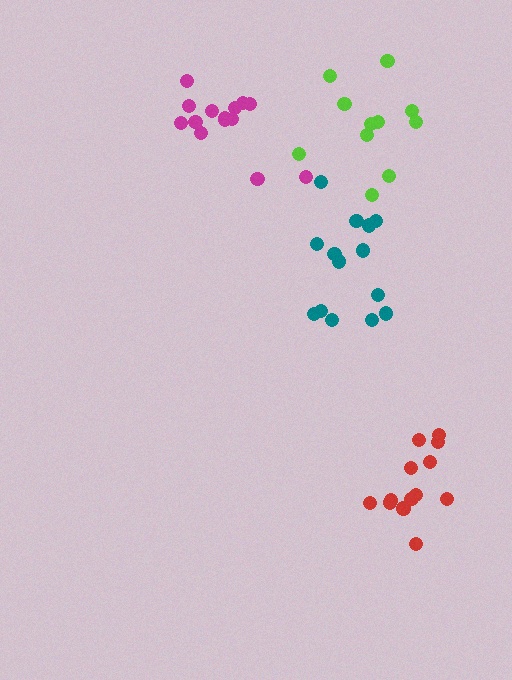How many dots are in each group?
Group 1: 14 dots, Group 2: 11 dots, Group 3: 13 dots, Group 4: 14 dots (52 total).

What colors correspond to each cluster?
The clusters are colored: magenta, lime, red, teal.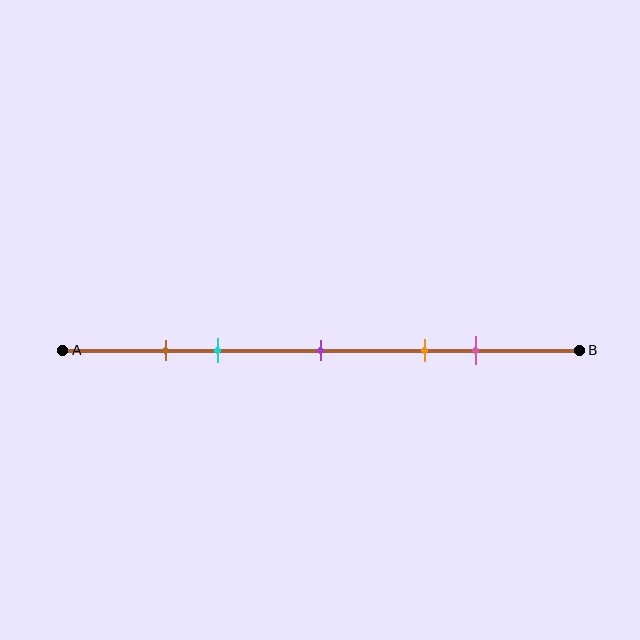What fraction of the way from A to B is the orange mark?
The orange mark is approximately 70% (0.7) of the way from A to B.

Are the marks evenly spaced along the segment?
No, the marks are not evenly spaced.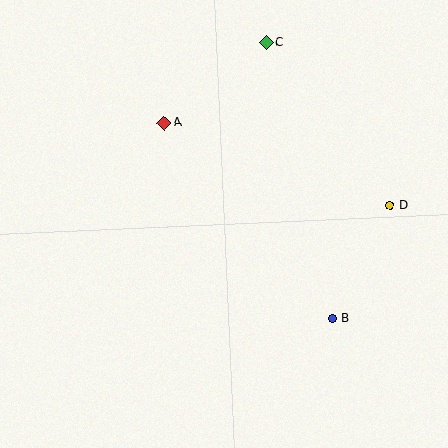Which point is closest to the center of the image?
Point A at (164, 123) is closest to the center.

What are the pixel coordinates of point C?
Point C is at (266, 43).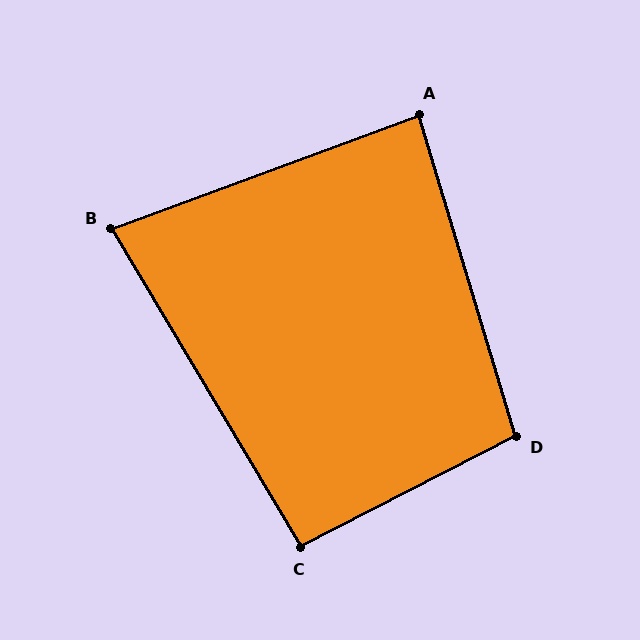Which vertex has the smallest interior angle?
B, at approximately 80 degrees.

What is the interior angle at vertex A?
Approximately 87 degrees (approximately right).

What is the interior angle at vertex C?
Approximately 93 degrees (approximately right).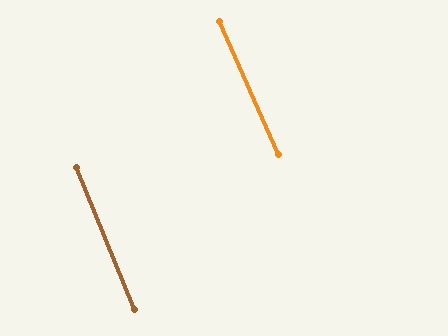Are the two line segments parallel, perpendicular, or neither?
Parallel — their directions differ by only 1.6°.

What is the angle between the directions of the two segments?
Approximately 2 degrees.